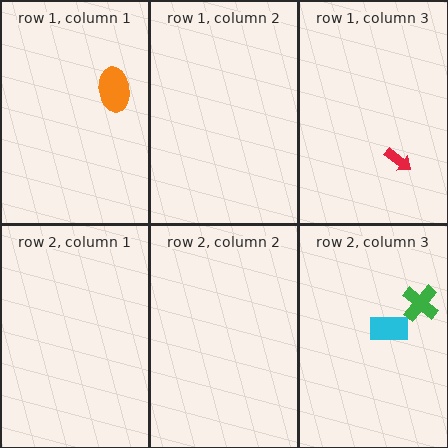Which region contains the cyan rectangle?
The row 2, column 3 region.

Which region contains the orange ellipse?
The row 1, column 1 region.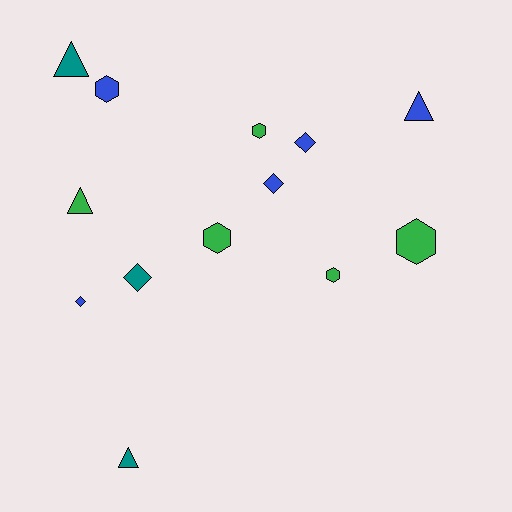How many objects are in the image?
There are 13 objects.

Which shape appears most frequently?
Hexagon, with 5 objects.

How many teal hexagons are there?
There are no teal hexagons.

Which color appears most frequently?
Green, with 5 objects.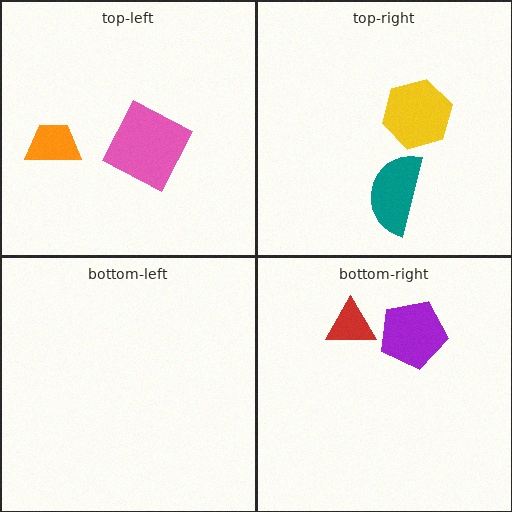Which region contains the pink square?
The top-left region.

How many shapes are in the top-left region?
2.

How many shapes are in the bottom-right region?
2.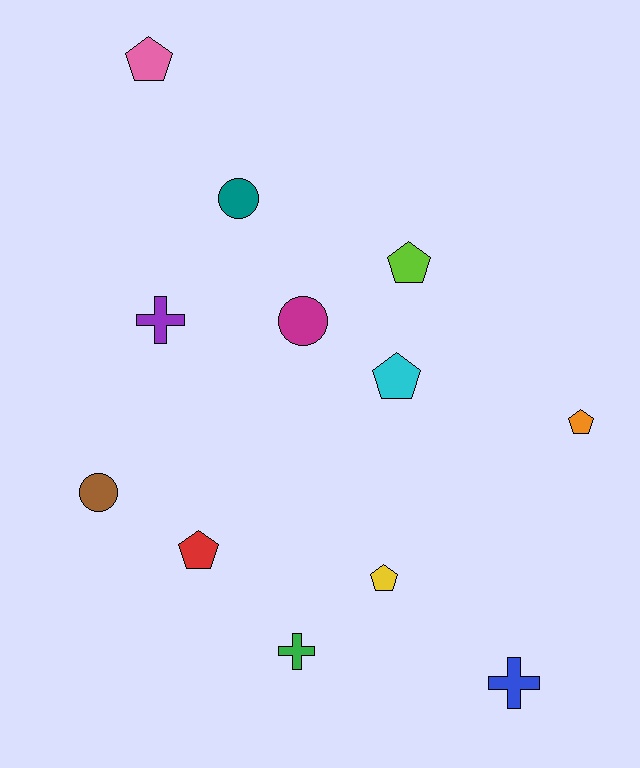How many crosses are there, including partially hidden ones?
There are 3 crosses.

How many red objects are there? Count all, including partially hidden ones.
There is 1 red object.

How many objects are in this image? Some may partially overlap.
There are 12 objects.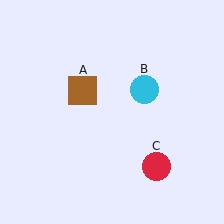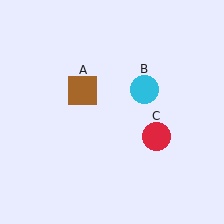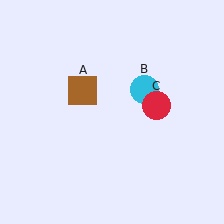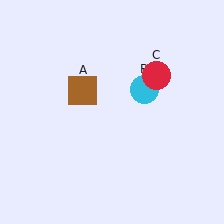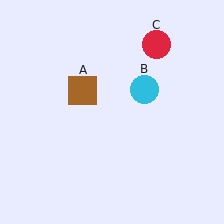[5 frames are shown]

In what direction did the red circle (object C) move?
The red circle (object C) moved up.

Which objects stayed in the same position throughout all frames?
Brown square (object A) and cyan circle (object B) remained stationary.